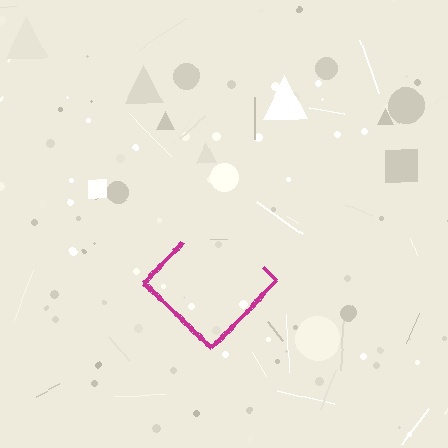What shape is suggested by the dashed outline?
The dashed outline suggests a diamond.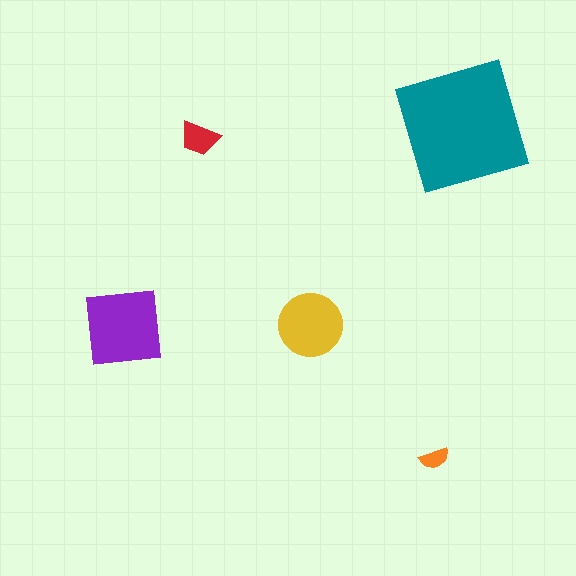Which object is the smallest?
The orange semicircle.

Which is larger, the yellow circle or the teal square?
The teal square.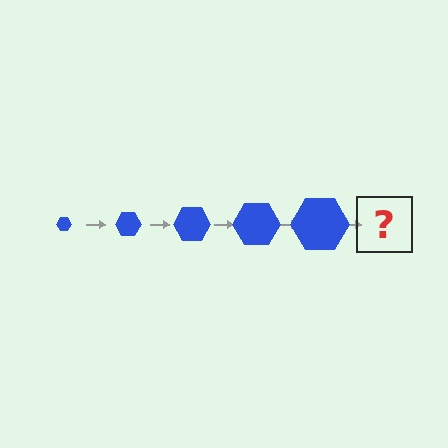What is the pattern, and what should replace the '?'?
The pattern is that the hexagon gets progressively larger each step. The '?' should be a blue hexagon, larger than the previous one.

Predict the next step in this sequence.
The next step is a blue hexagon, larger than the previous one.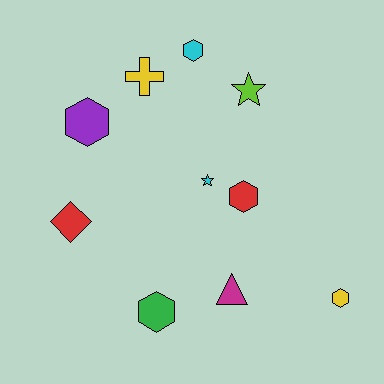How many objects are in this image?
There are 10 objects.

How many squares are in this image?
There are no squares.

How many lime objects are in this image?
There is 1 lime object.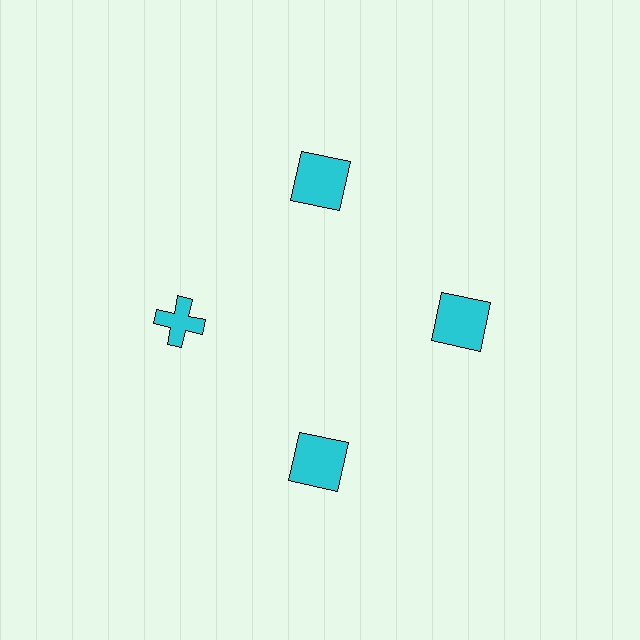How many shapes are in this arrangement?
There are 4 shapes arranged in a ring pattern.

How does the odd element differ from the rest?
It has a different shape: cross instead of square.